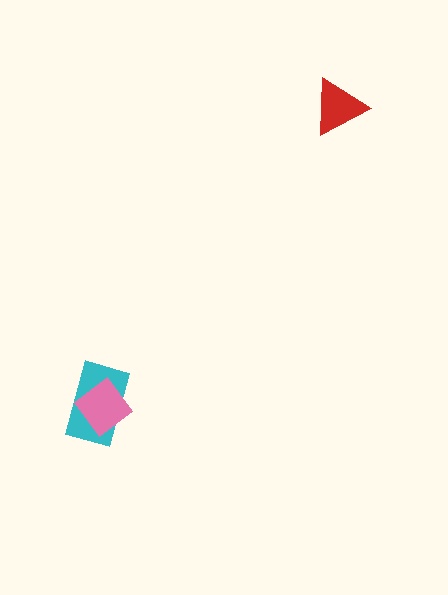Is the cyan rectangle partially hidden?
Yes, it is partially covered by another shape.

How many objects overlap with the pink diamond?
1 object overlaps with the pink diamond.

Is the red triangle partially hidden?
No, no other shape covers it.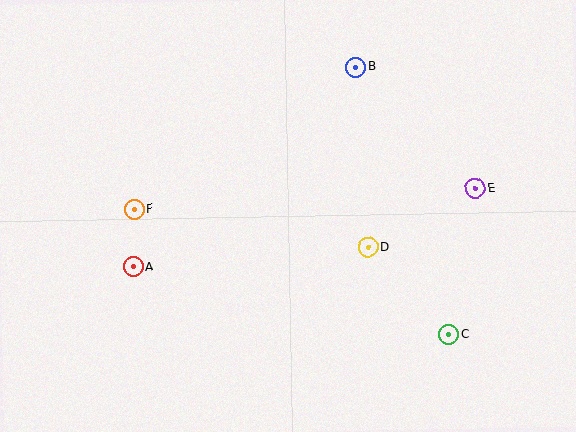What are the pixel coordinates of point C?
Point C is at (449, 334).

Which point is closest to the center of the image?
Point D at (368, 247) is closest to the center.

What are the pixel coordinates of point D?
Point D is at (368, 247).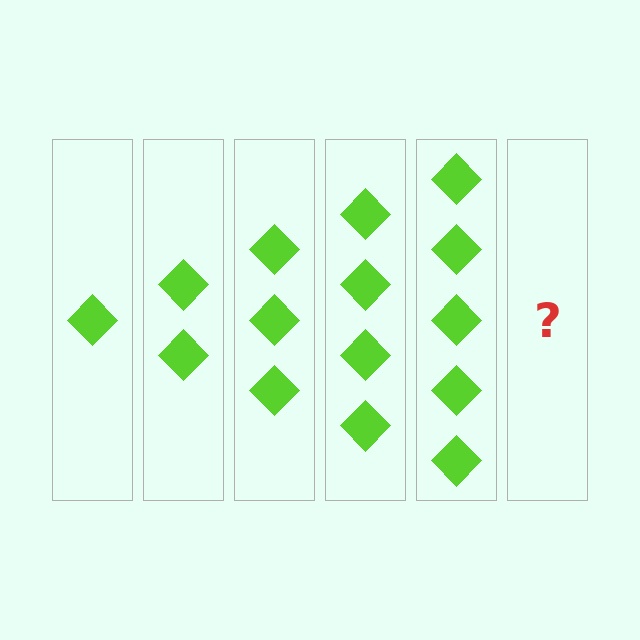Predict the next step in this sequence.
The next step is 6 diamonds.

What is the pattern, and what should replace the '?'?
The pattern is that each step adds one more diamond. The '?' should be 6 diamonds.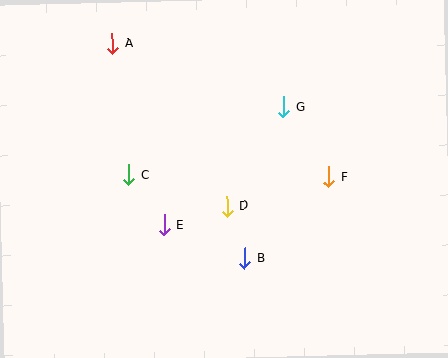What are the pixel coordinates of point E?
Point E is at (164, 225).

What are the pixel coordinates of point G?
Point G is at (284, 107).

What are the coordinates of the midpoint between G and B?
The midpoint between G and B is at (264, 183).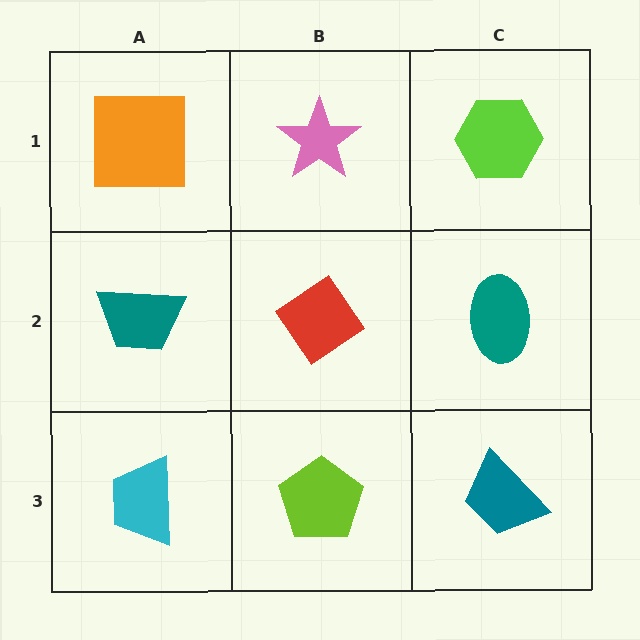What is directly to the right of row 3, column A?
A lime pentagon.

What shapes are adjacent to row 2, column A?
An orange square (row 1, column A), a cyan trapezoid (row 3, column A), a red diamond (row 2, column B).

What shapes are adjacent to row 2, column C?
A lime hexagon (row 1, column C), a teal trapezoid (row 3, column C), a red diamond (row 2, column B).